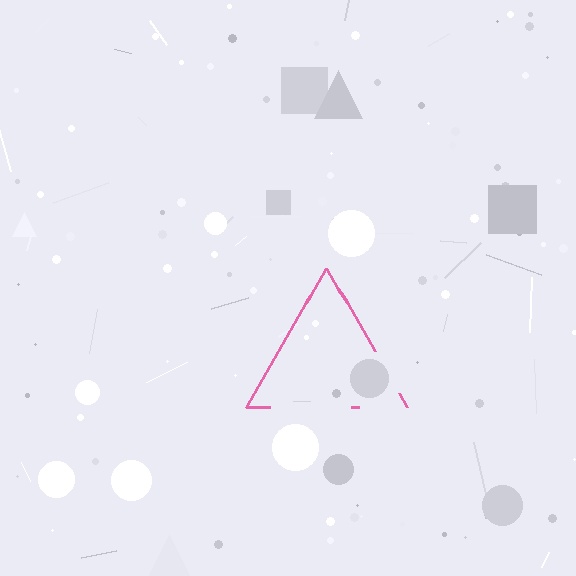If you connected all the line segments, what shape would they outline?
They would outline a triangle.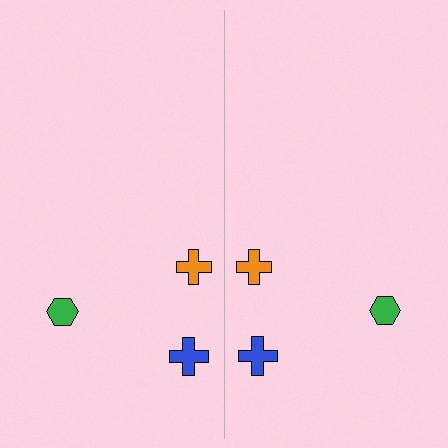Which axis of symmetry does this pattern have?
The pattern has a vertical axis of symmetry running through the center of the image.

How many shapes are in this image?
There are 6 shapes in this image.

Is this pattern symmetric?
Yes, this pattern has bilateral (reflection) symmetry.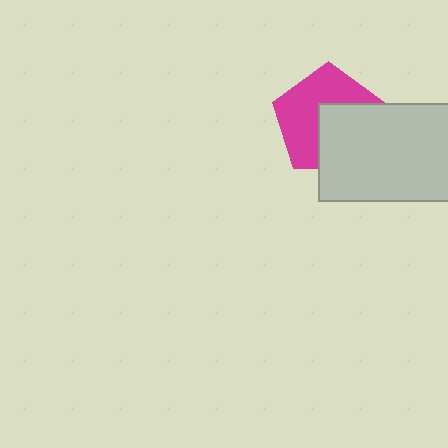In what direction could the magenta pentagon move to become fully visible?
The magenta pentagon could move toward the upper-left. That would shift it out from behind the light gray rectangle entirely.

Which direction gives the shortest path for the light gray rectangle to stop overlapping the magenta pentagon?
Moving toward the lower-right gives the shortest separation.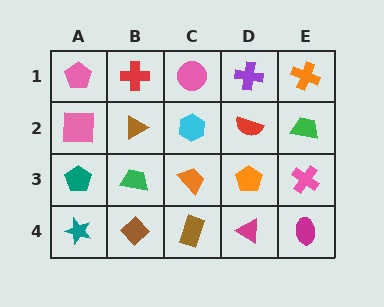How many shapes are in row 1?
5 shapes.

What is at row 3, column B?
A green trapezoid.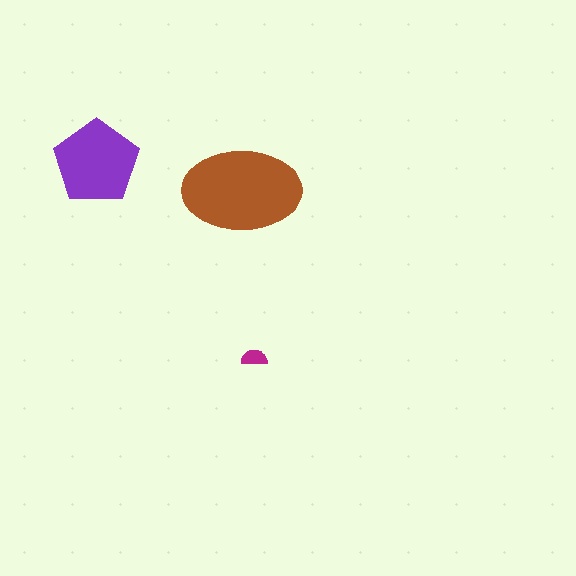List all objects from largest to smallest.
The brown ellipse, the purple pentagon, the magenta semicircle.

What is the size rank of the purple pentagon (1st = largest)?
2nd.